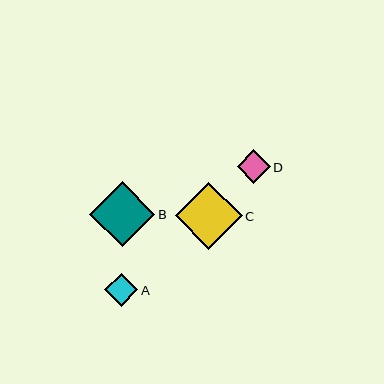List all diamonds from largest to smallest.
From largest to smallest: C, B, D, A.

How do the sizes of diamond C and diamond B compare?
Diamond C and diamond B are approximately the same size.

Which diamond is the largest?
Diamond C is the largest with a size of approximately 67 pixels.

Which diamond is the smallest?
Diamond A is the smallest with a size of approximately 33 pixels.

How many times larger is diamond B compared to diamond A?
Diamond B is approximately 2.0 times the size of diamond A.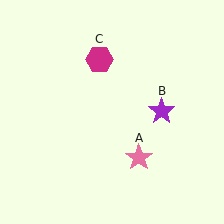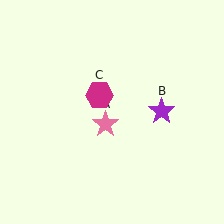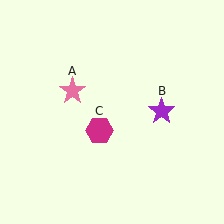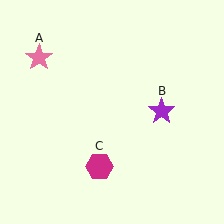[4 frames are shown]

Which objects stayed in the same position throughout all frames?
Purple star (object B) remained stationary.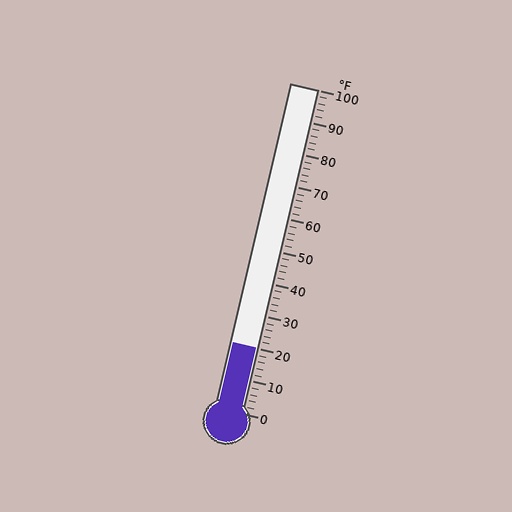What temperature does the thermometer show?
The thermometer shows approximately 20°F.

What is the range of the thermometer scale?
The thermometer scale ranges from 0°F to 100°F.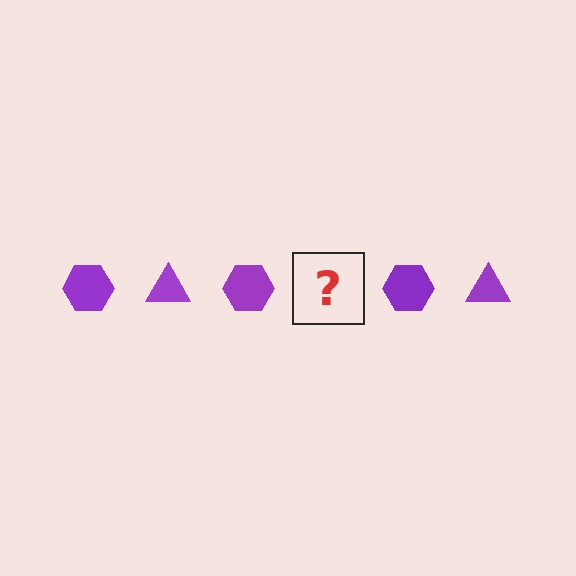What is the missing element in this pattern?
The missing element is a purple triangle.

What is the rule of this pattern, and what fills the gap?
The rule is that the pattern cycles through hexagon, triangle shapes in purple. The gap should be filled with a purple triangle.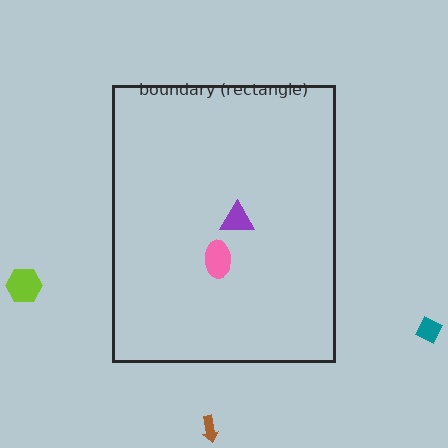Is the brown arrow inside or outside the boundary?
Outside.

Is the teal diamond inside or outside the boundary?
Outside.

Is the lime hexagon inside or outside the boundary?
Outside.